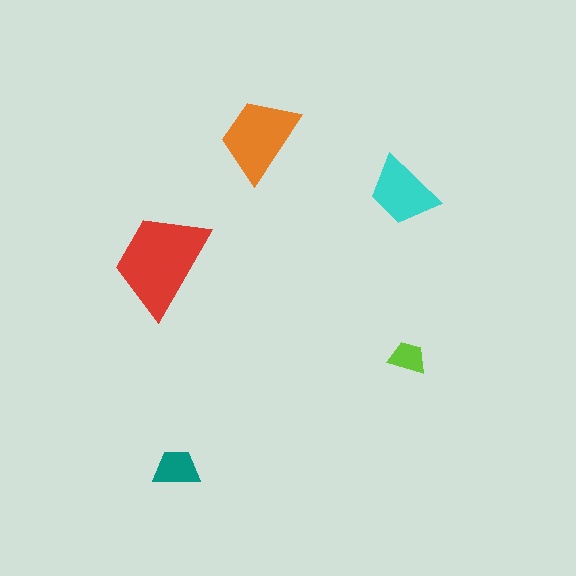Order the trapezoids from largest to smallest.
the red one, the orange one, the cyan one, the teal one, the lime one.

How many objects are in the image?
There are 5 objects in the image.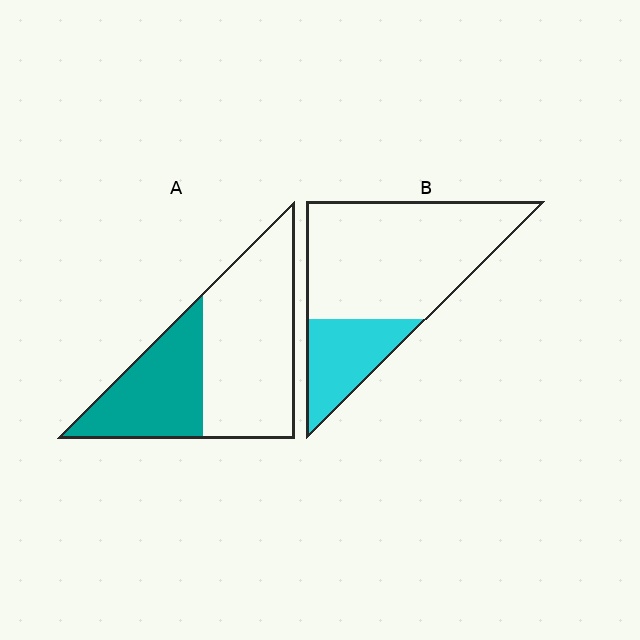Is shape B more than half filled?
No.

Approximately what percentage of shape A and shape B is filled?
A is approximately 40% and B is approximately 25%.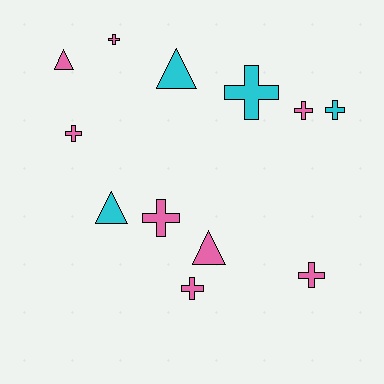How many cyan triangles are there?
There are 2 cyan triangles.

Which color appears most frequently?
Pink, with 8 objects.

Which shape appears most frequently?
Cross, with 8 objects.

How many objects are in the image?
There are 12 objects.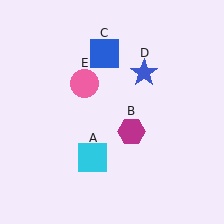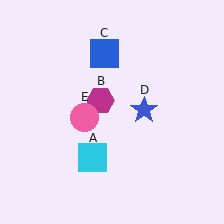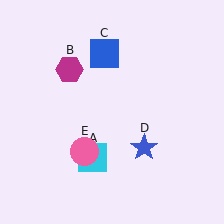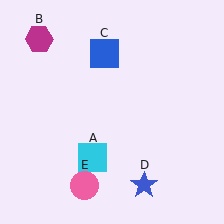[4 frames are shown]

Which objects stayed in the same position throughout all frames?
Cyan square (object A) and blue square (object C) remained stationary.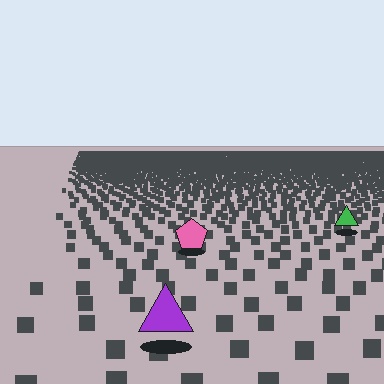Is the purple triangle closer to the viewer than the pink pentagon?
Yes. The purple triangle is closer — you can tell from the texture gradient: the ground texture is coarser near it.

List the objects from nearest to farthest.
From nearest to farthest: the purple triangle, the pink pentagon, the green triangle.